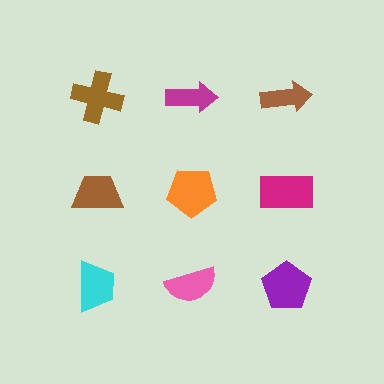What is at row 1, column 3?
A brown arrow.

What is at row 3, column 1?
A cyan trapezoid.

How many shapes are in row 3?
3 shapes.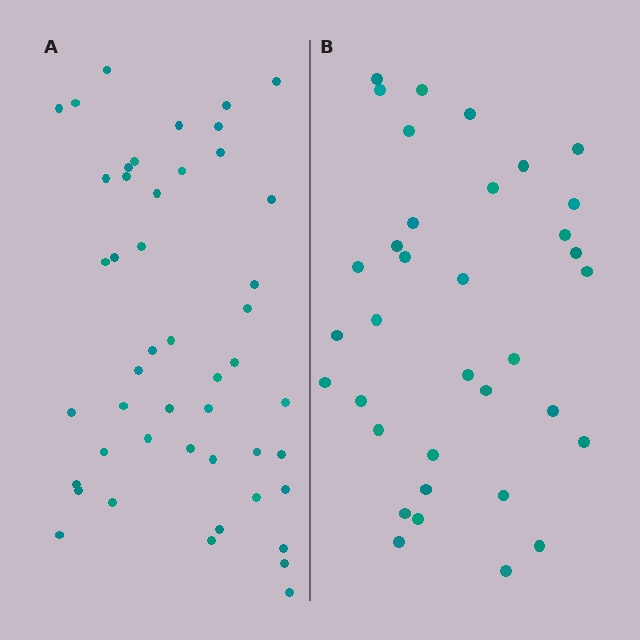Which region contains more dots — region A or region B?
Region A (the left region) has more dots.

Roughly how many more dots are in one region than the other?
Region A has roughly 12 or so more dots than region B.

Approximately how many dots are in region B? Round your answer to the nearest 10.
About 40 dots. (The exact count is 35, which rounds to 40.)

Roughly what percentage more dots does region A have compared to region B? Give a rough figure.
About 35% more.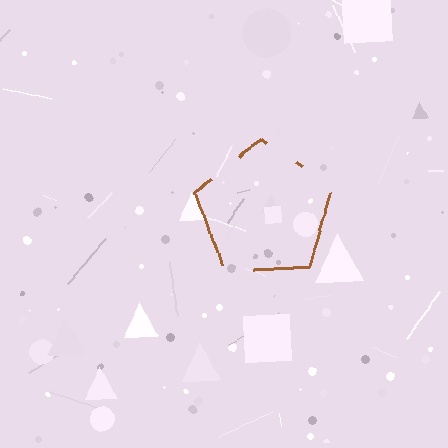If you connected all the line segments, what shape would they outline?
They would outline a pentagon.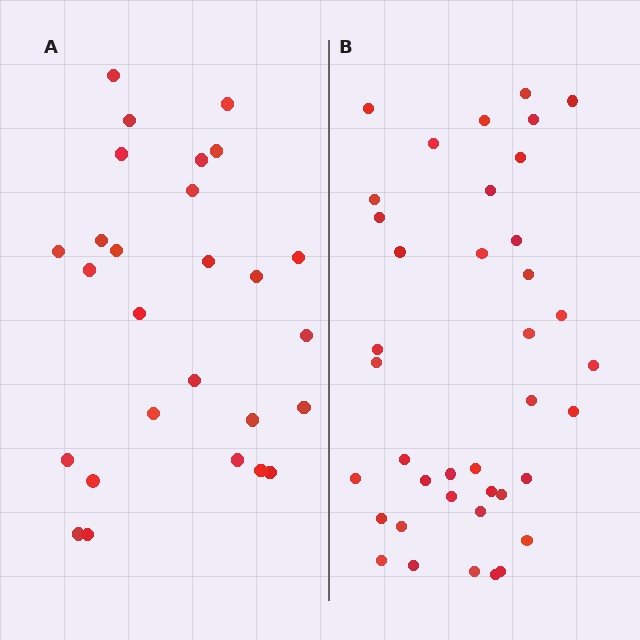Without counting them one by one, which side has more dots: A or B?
Region B (the right region) has more dots.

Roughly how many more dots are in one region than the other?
Region B has roughly 12 or so more dots than region A.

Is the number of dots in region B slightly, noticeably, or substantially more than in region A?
Region B has noticeably more, but not dramatically so. The ratio is roughly 1.4 to 1.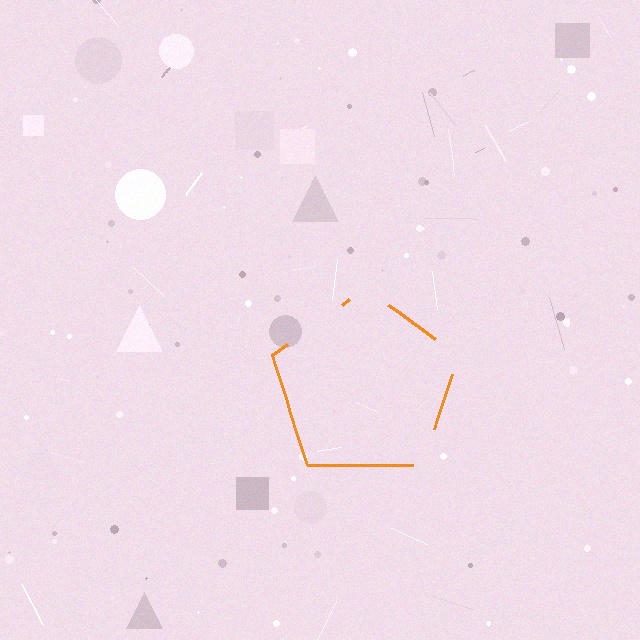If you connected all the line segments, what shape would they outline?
They would outline a pentagon.